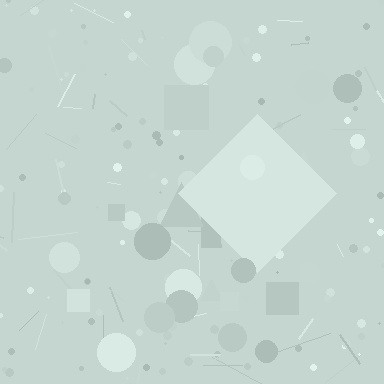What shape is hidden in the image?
A diamond is hidden in the image.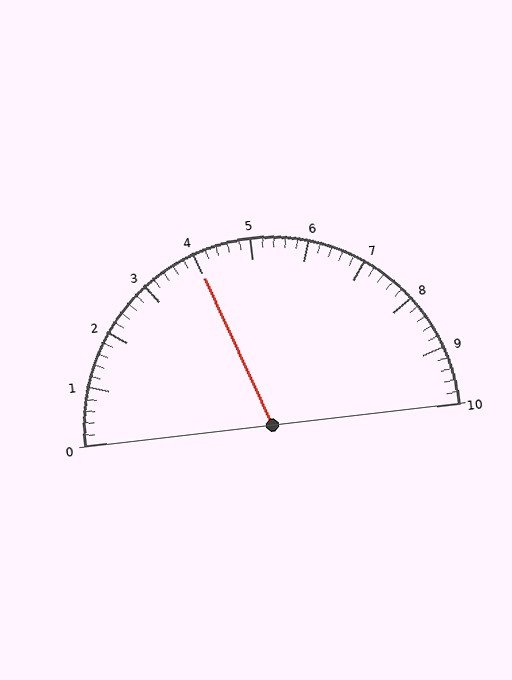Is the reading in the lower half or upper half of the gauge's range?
The reading is in the lower half of the range (0 to 10).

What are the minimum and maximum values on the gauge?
The gauge ranges from 0 to 10.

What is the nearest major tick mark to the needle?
The nearest major tick mark is 4.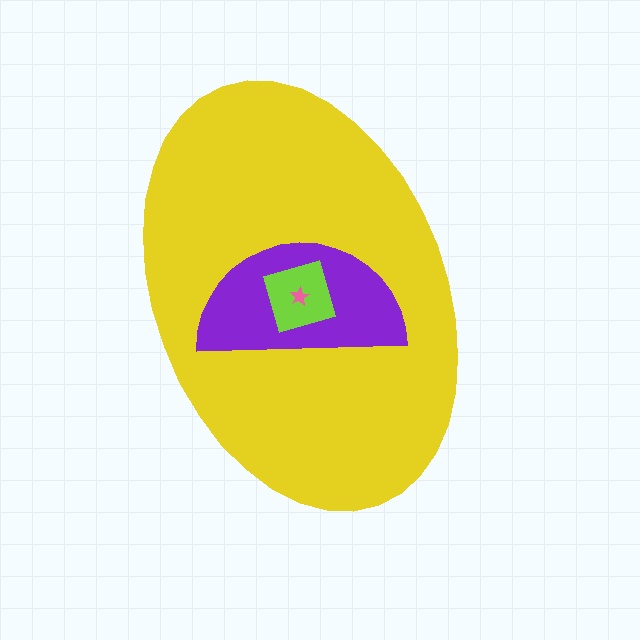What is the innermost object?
The pink star.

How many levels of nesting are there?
4.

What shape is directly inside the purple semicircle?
The lime diamond.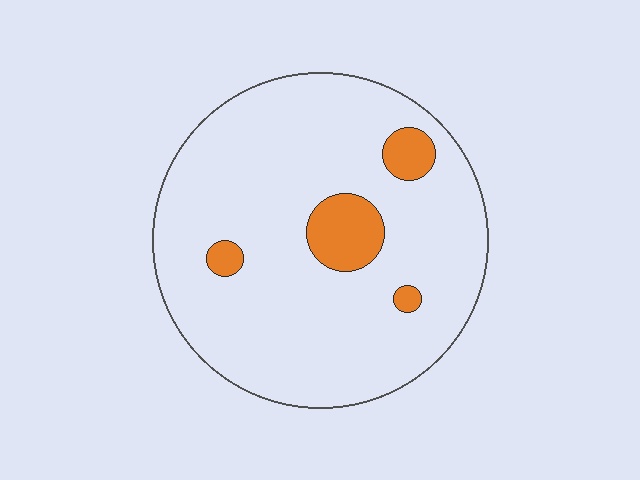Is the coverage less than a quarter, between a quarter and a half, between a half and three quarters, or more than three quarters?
Less than a quarter.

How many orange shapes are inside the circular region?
4.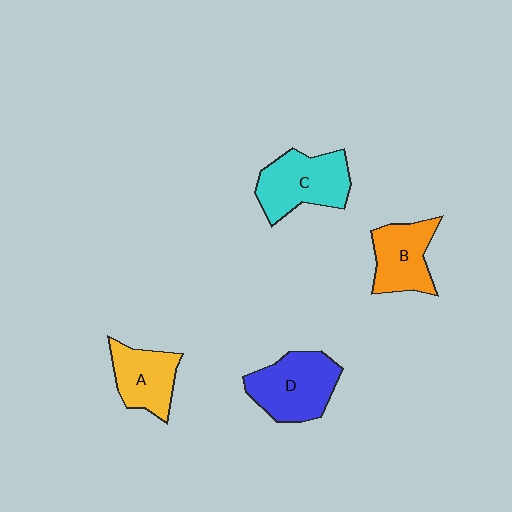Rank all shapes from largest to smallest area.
From largest to smallest: D (blue), C (cyan), B (orange), A (yellow).